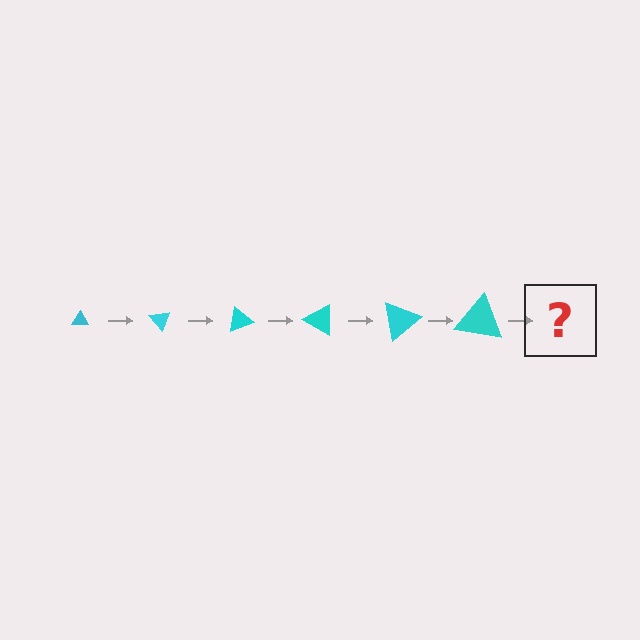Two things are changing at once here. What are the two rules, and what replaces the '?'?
The two rules are that the triangle grows larger each step and it rotates 50 degrees each step. The '?' should be a triangle, larger than the previous one and rotated 300 degrees from the start.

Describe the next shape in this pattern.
It should be a triangle, larger than the previous one and rotated 300 degrees from the start.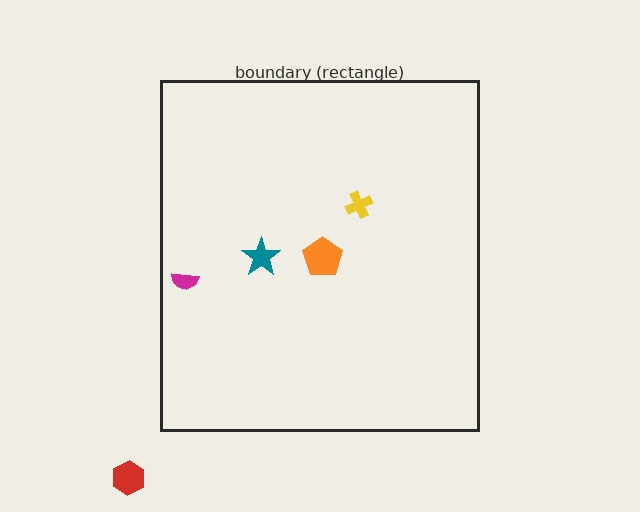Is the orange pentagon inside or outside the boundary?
Inside.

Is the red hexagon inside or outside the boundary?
Outside.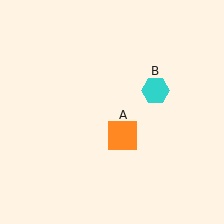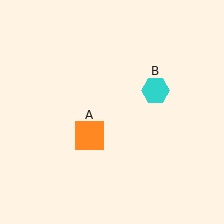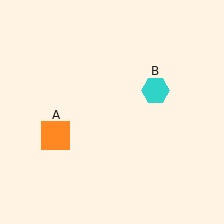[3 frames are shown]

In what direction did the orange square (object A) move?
The orange square (object A) moved left.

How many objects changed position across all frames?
1 object changed position: orange square (object A).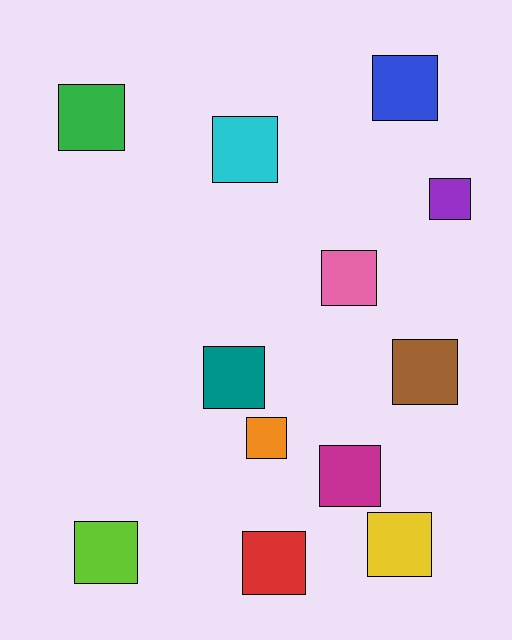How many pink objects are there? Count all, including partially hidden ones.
There is 1 pink object.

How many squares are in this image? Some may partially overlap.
There are 12 squares.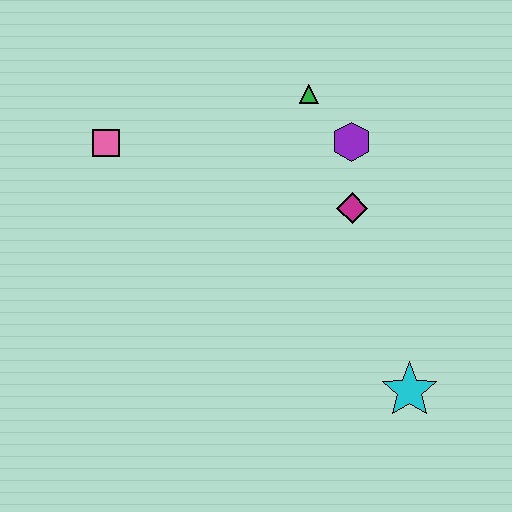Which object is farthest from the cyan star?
The pink square is farthest from the cyan star.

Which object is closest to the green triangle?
The purple hexagon is closest to the green triangle.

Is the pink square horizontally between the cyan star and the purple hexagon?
No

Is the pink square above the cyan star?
Yes